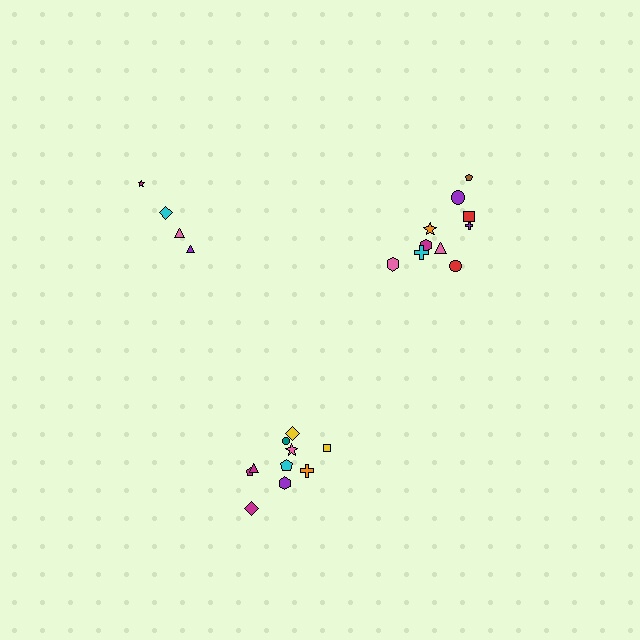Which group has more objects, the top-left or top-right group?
The top-right group.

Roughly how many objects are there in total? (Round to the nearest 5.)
Roughly 25 objects in total.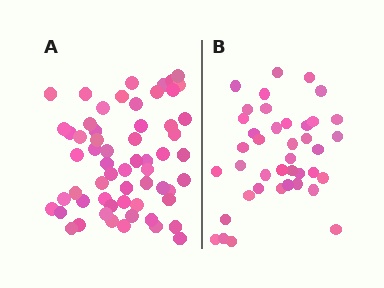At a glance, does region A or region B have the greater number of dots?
Region A (the left region) has more dots.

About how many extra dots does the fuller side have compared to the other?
Region A has approximately 20 more dots than region B.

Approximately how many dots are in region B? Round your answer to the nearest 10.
About 40 dots.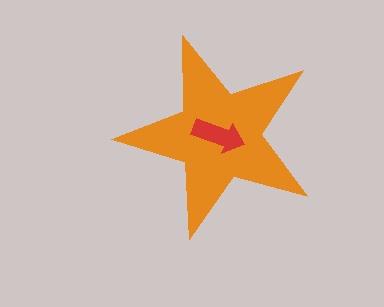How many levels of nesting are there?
2.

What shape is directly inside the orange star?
The red arrow.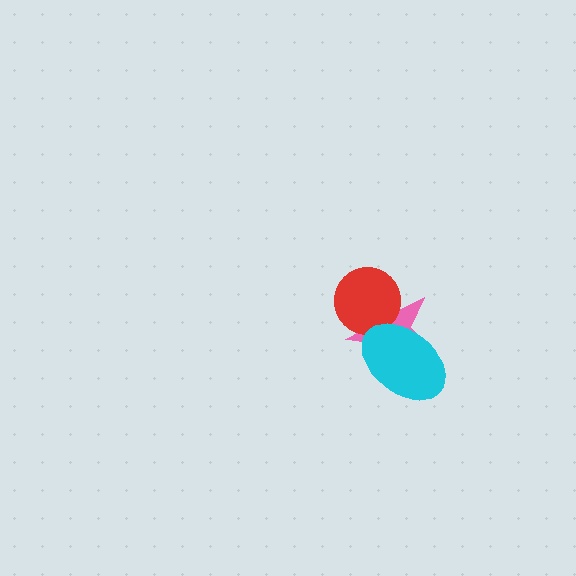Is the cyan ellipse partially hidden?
No, no other shape covers it.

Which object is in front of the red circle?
The cyan ellipse is in front of the red circle.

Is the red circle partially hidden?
Yes, it is partially covered by another shape.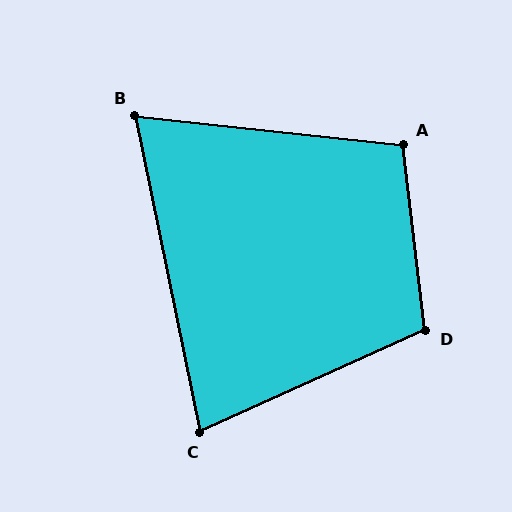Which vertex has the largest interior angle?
D, at approximately 108 degrees.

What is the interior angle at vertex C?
Approximately 77 degrees (acute).